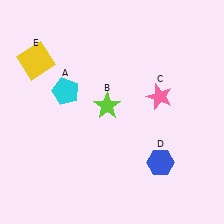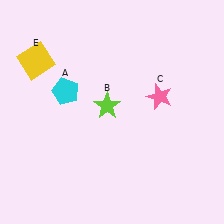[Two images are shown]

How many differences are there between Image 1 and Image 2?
There is 1 difference between the two images.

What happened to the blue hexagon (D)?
The blue hexagon (D) was removed in Image 2. It was in the bottom-right area of Image 1.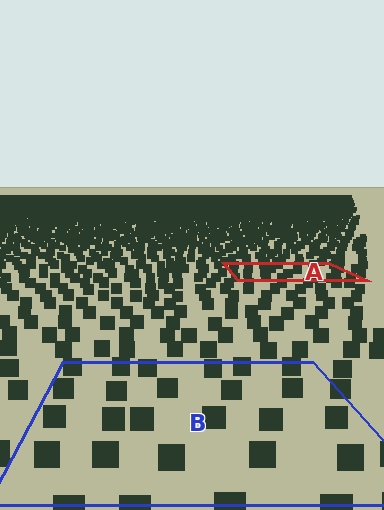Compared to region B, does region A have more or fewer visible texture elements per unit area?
Region A has more texture elements per unit area — they are packed more densely because it is farther away.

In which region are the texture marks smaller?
The texture marks are smaller in region A, because it is farther away.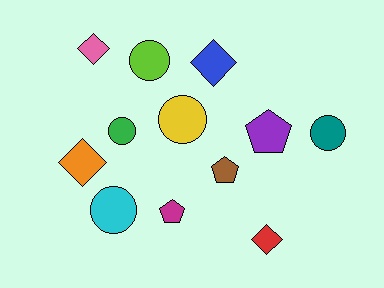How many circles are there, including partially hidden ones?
There are 5 circles.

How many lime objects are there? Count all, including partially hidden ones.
There is 1 lime object.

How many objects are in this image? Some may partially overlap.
There are 12 objects.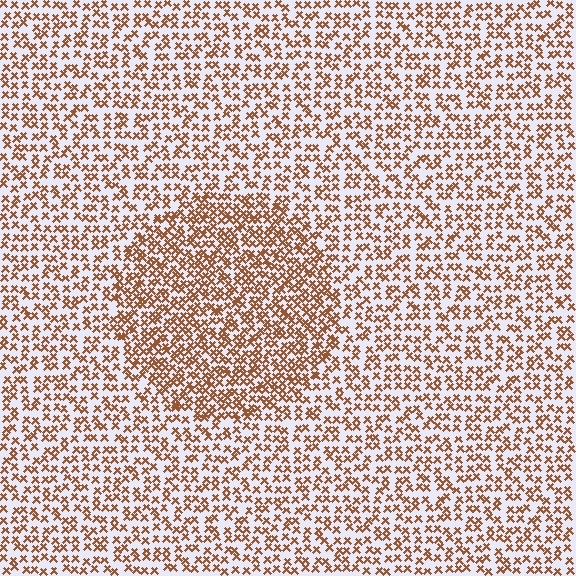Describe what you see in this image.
The image contains small brown elements arranged at two different densities. A circle-shaped region is visible where the elements are more densely packed than the surrounding area.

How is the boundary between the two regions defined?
The boundary is defined by a change in element density (approximately 1.7x ratio). All elements are the same color, size, and shape.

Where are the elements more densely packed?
The elements are more densely packed inside the circle boundary.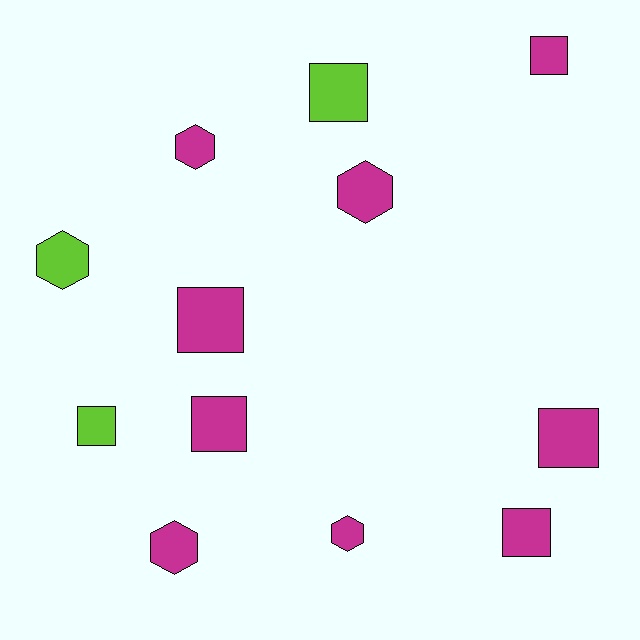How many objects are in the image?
There are 12 objects.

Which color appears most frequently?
Magenta, with 9 objects.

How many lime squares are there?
There are 2 lime squares.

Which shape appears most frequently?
Square, with 7 objects.